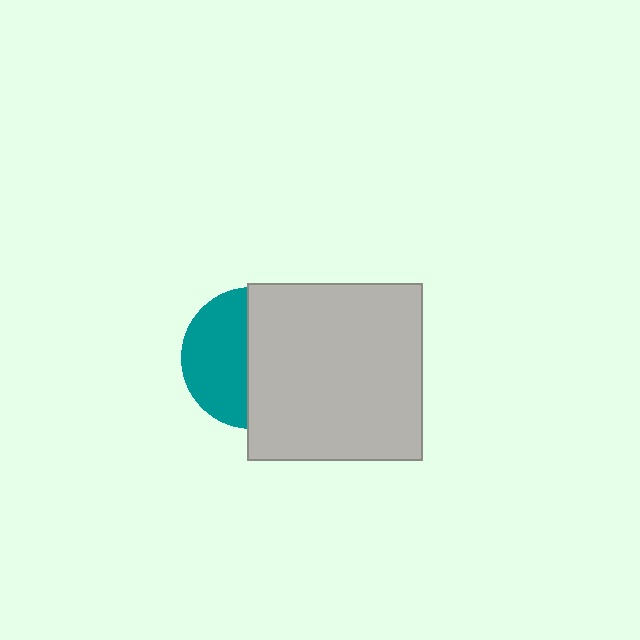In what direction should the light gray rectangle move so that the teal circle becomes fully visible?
The light gray rectangle should move right. That is the shortest direction to clear the overlap and leave the teal circle fully visible.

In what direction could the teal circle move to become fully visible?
The teal circle could move left. That would shift it out from behind the light gray rectangle entirely.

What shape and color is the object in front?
The object in front is a light gray rectangle.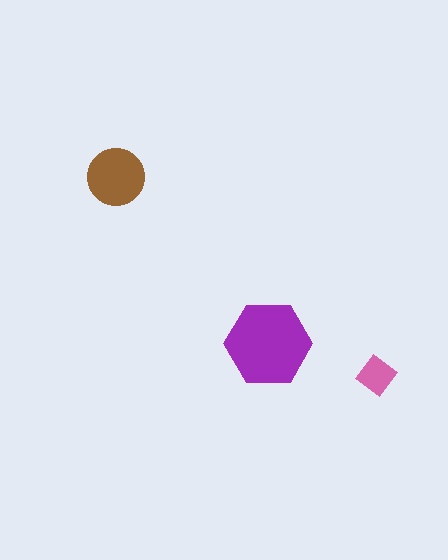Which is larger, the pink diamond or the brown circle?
The brown circle.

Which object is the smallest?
The pink diamond.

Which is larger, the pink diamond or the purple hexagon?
The purple hexagon.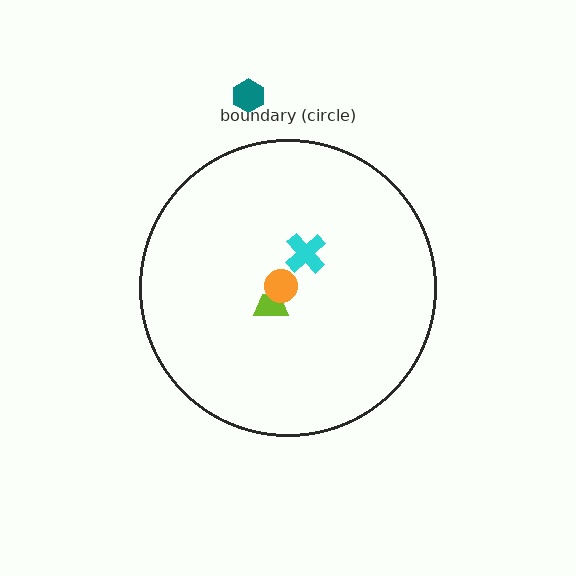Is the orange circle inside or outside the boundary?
Inside.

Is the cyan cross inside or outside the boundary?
Inside.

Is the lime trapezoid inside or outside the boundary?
Inside.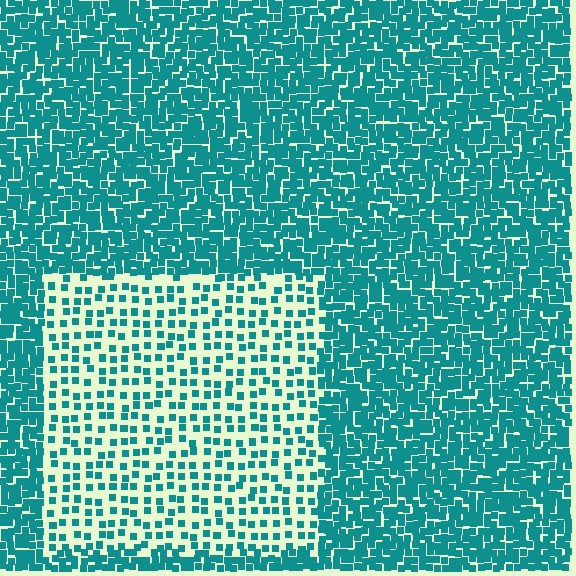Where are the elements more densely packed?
The elements are more densely packed outside the rectangle boundary.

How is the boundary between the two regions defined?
The boundary is defined by a change in element density (approximately 2.7x ratio). All elements are the same color, size, and shape.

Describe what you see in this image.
The image contains small teal elements arranged at two different densities. A rectangle-shaped region is visible where the elements are less densely packed than the surrounding area.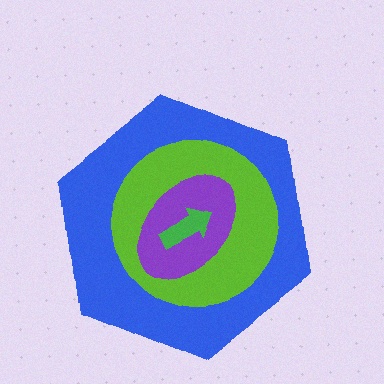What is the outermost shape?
The blue hexagon.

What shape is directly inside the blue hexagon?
The lime circle.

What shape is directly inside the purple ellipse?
The green arrow.